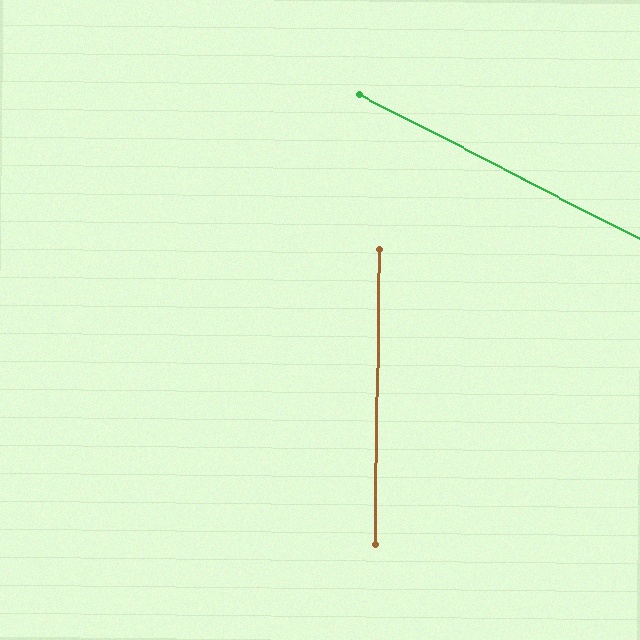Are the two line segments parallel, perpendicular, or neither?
Neither parallel nor perpendicular — they differ by about 64°.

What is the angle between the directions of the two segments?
Approximately 64 degrees.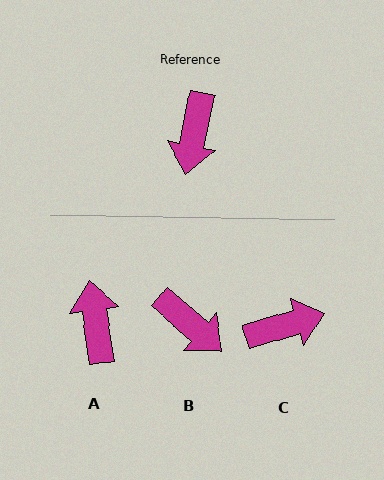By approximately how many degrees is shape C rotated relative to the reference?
Approximately 118 degrees counter-clockwise.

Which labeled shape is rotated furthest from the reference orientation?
A, about 160 degrees away.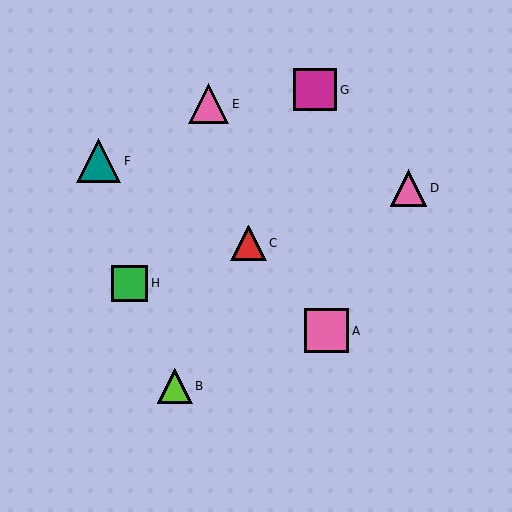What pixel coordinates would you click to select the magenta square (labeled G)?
Click at (315, 90) to select the magenta square G.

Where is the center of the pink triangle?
The center of the pink triangle is at (408, 188).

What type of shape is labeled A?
Shape A is a pink square.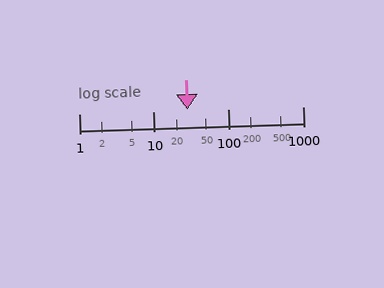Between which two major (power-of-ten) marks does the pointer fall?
The pointer is between 10 and 100.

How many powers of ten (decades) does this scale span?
The scale spans 3 decades, from 1 to 1000.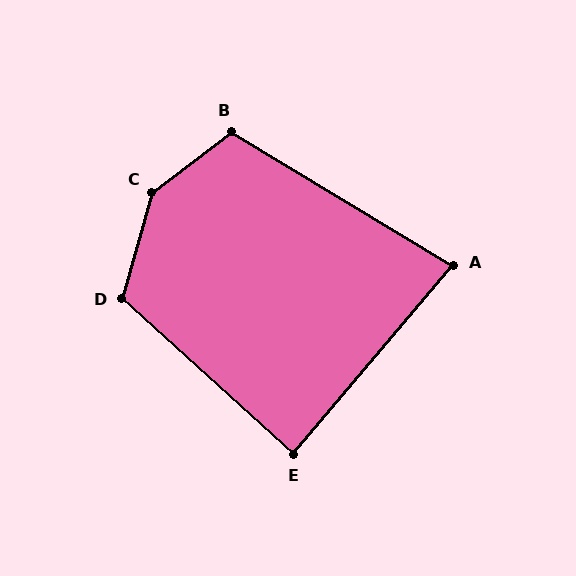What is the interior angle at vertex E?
Approximately 88 degrees (approximately right).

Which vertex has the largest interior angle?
C, at approximately 143 degrees.